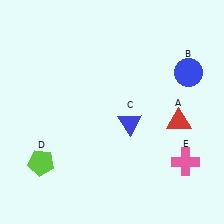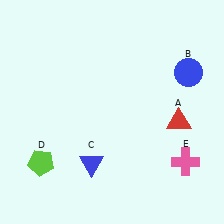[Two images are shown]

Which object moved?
The blue triangle (C) moved down.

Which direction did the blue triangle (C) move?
The blue triangle (C) moved down.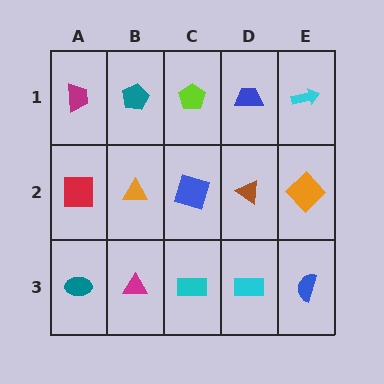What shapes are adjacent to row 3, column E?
An orange diamond (row 2, column E), a cyan rectangle (row 3, column D).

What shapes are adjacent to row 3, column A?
A red square (row 2, column A), a magenta triangle (row 3, column B).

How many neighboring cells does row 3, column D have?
3.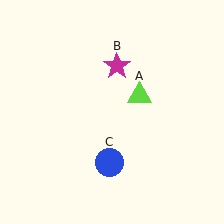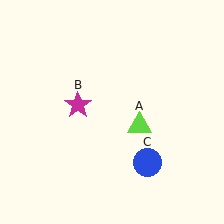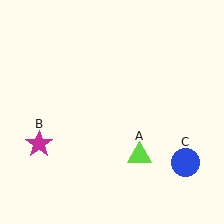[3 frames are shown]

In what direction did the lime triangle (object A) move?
The lime triangle (object A) moved down.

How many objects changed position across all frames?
3 objects changed position: lime triangle (object A), magenta star (object B), blue circle (object C).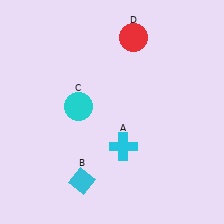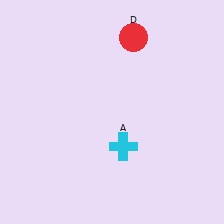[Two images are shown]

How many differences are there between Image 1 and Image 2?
There are 2 differences between the two images.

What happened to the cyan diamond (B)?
The cyan diamond (B) was removed in Image 2. It was in the bottom-left area of Image 1.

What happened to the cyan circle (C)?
The cyan circle (C) was removed in Image 2. It was in the top-left area of Image 1.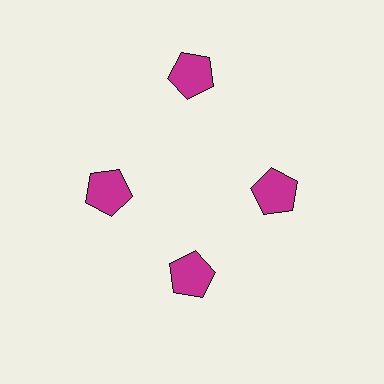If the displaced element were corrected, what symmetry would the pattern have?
It would have 4-fold rotational symmetry — the pattern would map onto itself every 90 degrees.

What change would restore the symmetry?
The symmetry would be restored by moving it inward, back onto the ring so that all 4 pentagons sit at equal angles and equal distance from the center.